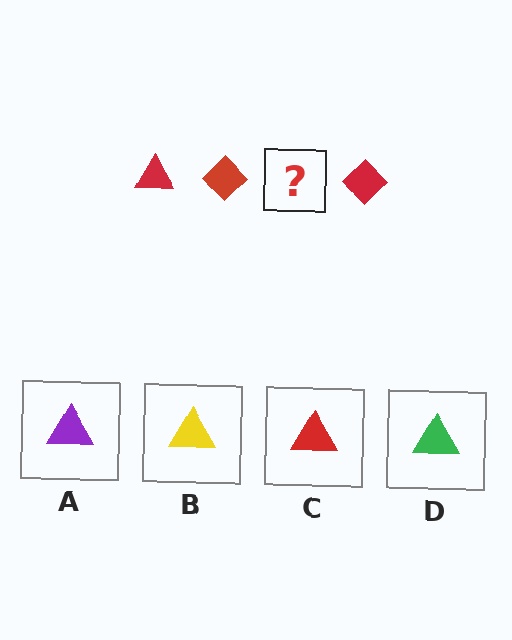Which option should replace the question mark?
Option C.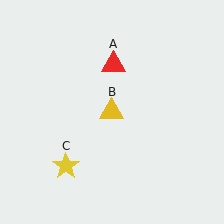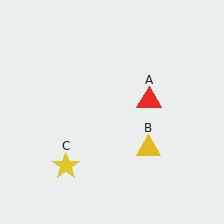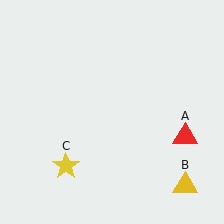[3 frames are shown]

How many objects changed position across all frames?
2 objects changed position: red triangle (object A), yellow triangle (object B).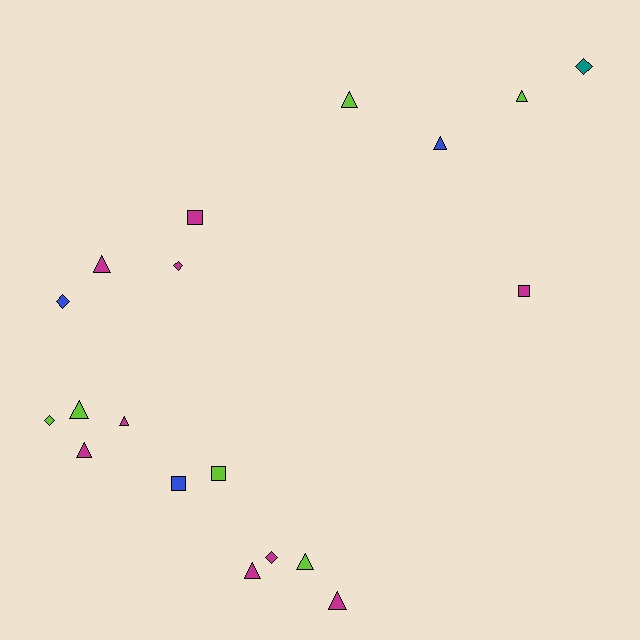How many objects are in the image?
There are 19 objects.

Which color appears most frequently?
Magenta, with 9 objects.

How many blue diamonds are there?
There is 1 blue diamond.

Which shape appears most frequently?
Triangle, with 10 objects.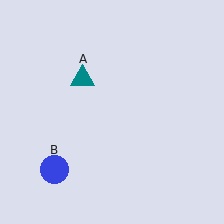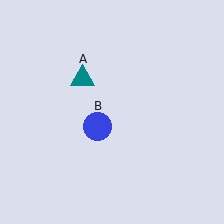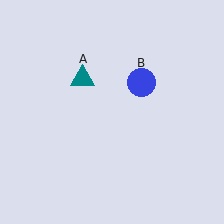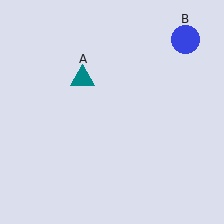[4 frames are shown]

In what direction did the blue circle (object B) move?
The blue circle (object B) moved up and to the right.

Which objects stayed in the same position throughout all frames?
Teal triangle (object A) remained stationary.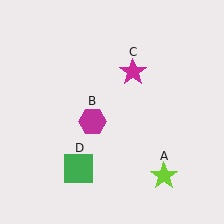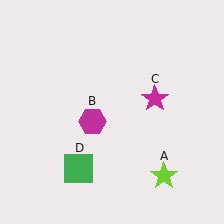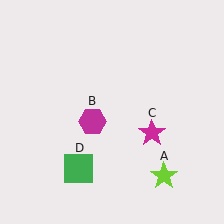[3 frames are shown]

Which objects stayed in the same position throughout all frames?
Lime star (object A) and magenta hexagon (object B) and green square (object D) remained stationary.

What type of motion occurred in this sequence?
The magenta star (object C) rotated clockwise around the center of the scene.